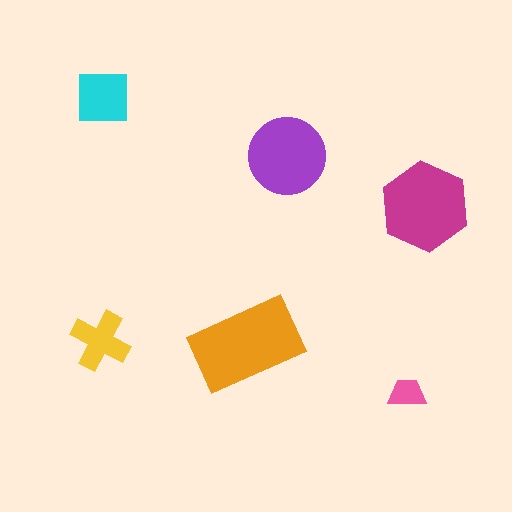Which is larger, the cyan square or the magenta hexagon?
The magenta hexagon.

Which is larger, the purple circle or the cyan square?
The purple circle.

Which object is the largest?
The orange rectangle.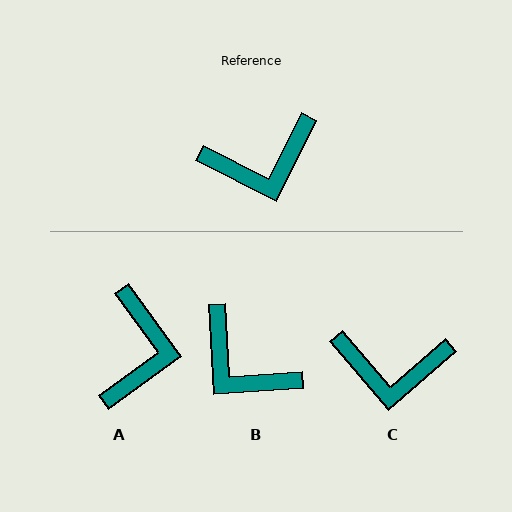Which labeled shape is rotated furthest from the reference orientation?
A, about 62 degrees away.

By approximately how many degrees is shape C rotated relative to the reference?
Approximately 23 degrees clockwise.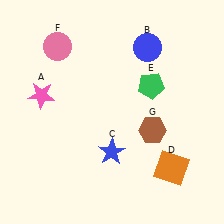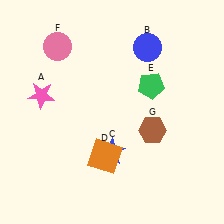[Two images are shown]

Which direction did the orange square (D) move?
The orange square (D) moved left.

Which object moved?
The orange square (D) moved left.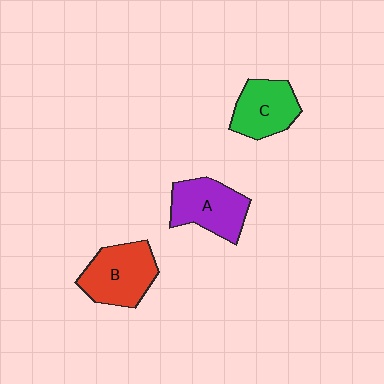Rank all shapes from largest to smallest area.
From largest to smallest: B (red), A (purple), C (green).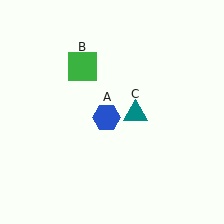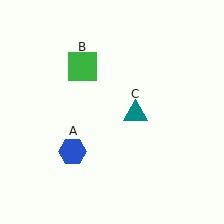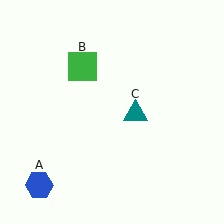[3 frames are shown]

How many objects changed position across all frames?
1 object changed position: blue hexagon (object A).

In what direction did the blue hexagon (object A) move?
The blue hexagon (object A) moved down and to the left.